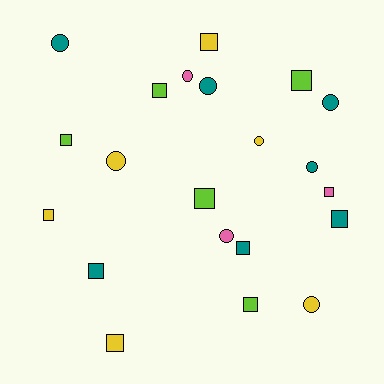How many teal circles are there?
There are 4 teal circles.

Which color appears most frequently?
Teal, with 7 objects.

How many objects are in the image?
There are 21 objects.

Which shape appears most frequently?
Square, with 12 objects.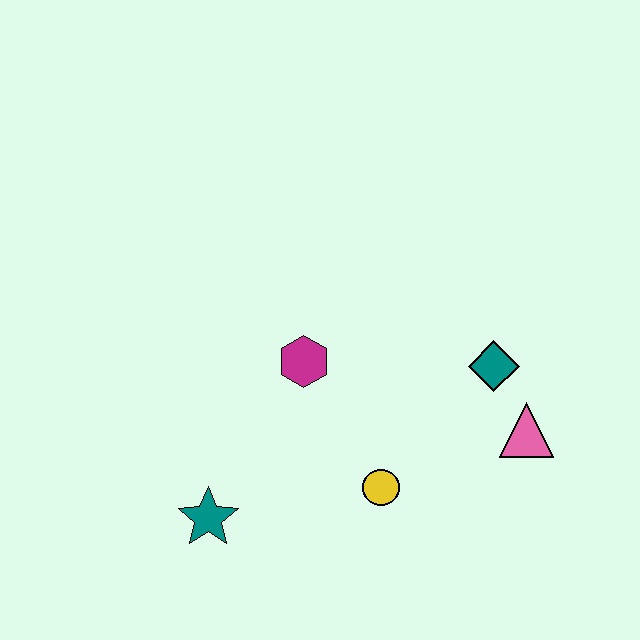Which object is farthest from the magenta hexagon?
The pink triangle is farthest from the magenta hexagon.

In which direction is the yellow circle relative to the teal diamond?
The yellow circle is below the teal diamond.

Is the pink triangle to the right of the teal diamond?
Yes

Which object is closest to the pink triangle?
The teal diamond is closest to the pink triangle.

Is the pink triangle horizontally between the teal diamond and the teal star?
No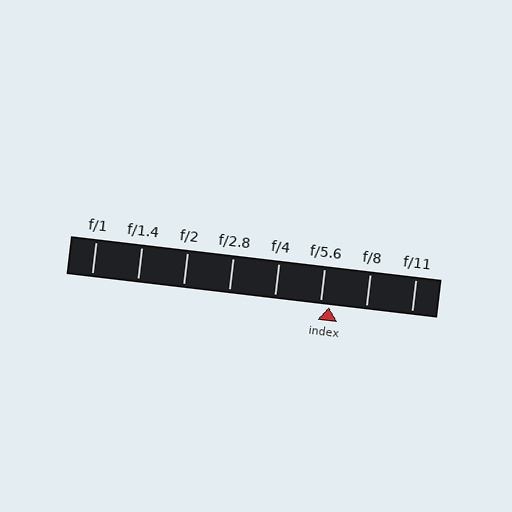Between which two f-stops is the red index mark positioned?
The index mark is between f/5.6 and f/8.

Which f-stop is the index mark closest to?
The index mark is closest to f/5.6.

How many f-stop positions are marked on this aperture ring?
There are 8 f-stop positions marked.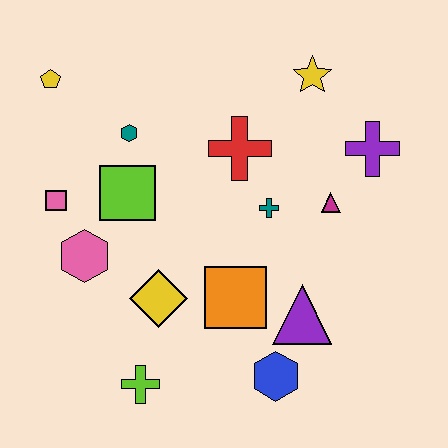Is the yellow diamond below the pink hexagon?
Yes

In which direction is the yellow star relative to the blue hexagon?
The yellow star is above the blue hexagon.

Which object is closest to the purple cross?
The magenta triangle is closest to the purple cross.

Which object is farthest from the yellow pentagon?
The blue hexagon is farthest from the yellow pentagon.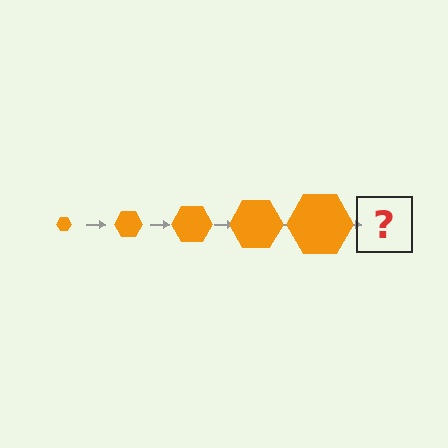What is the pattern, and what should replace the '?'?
The pattern is that the hexagon gets progressively larger each step. The '?' should be an orange hexagon, larger than the previous one.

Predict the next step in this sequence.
The next step is an orange hexagon, larger than the previous one.